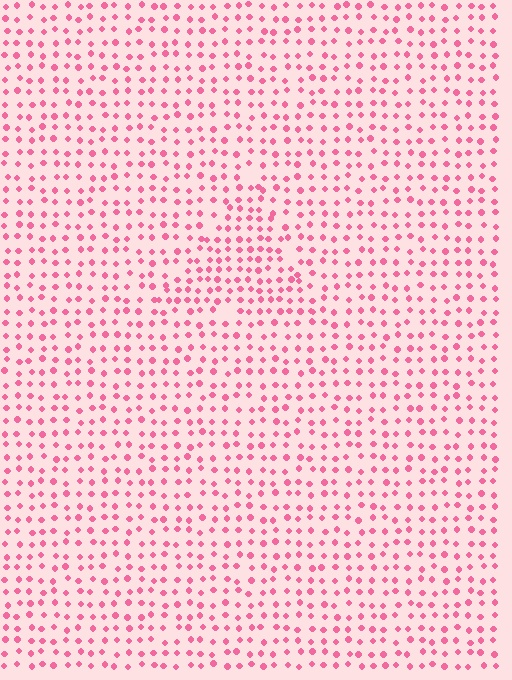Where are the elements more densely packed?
The elements are more densely packed inside the triangle boundary.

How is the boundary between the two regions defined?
The boundary is defined by a change in element density (approximately 1.4x ratio). All elements are the same color, size, and shape.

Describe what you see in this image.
The image contains small pink elements arranged at two different densities. A triangle-shaped region is visible where the elements are more densely packed than the surrounding area.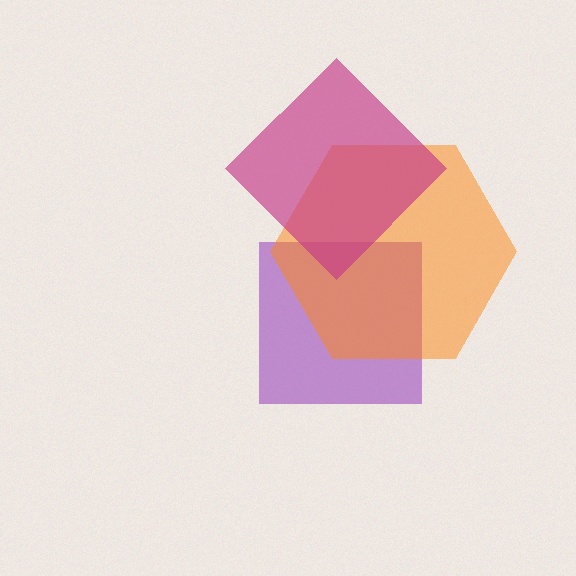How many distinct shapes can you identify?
There are 3 distinct shapes: a purple square, an orange hexagon, a magenta diamond.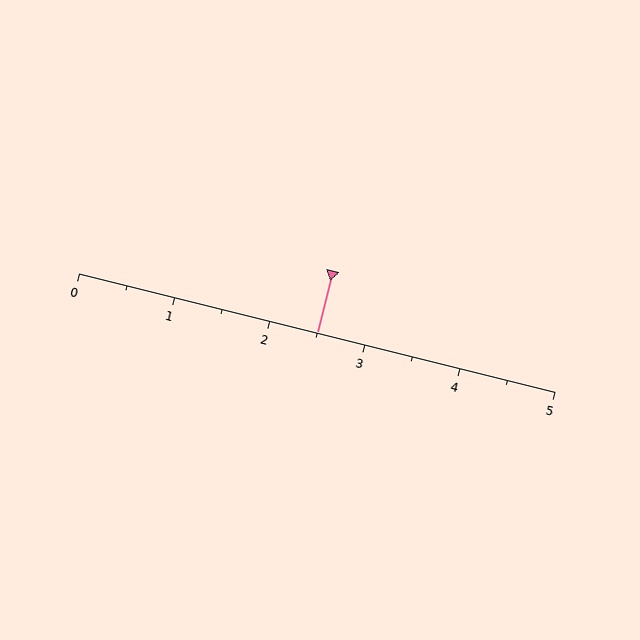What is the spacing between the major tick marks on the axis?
The major ticks are spaced 1 apart.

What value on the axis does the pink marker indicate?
The marker indicates approximately 2.5.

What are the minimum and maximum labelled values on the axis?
The axis runs from 0 to 5.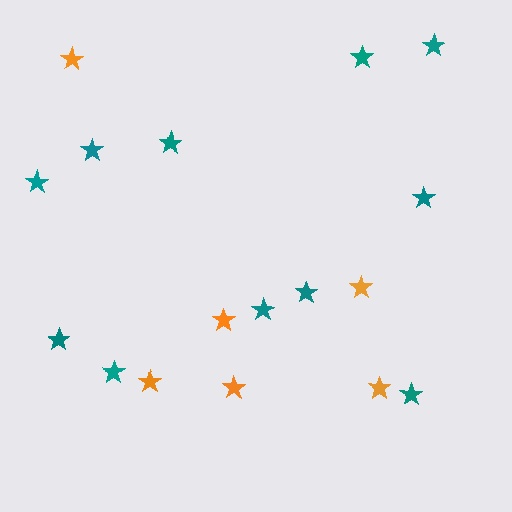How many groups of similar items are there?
There are 2 groups: one group of teal stars (11) and one group of orange stars (6).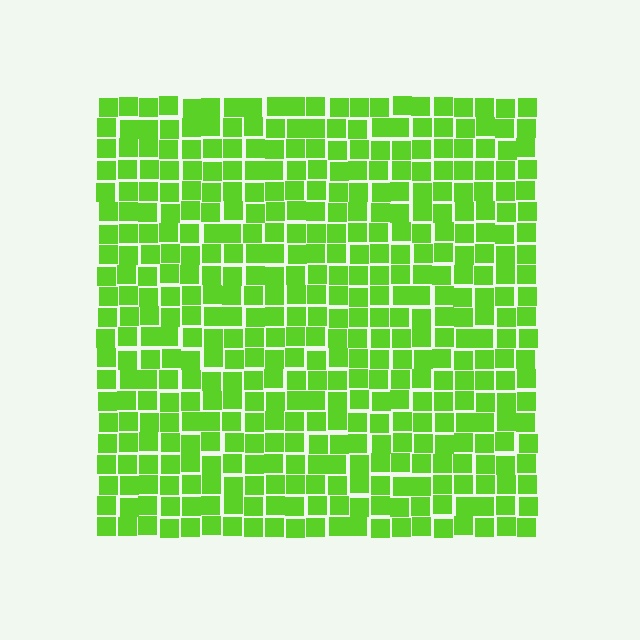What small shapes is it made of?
It is made of small squares.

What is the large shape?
The large shape is a square.